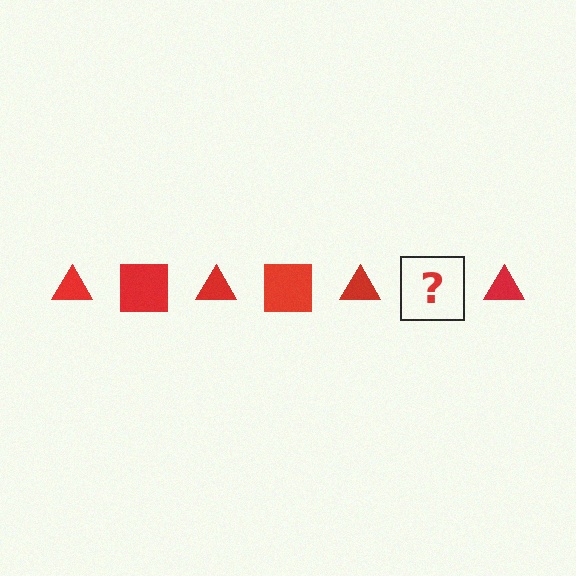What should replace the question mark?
The question mark should be replaced with a red square.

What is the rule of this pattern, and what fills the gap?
The rule is that the pattern cycles through triangle, square shapes in red. The gap should be filled with a red square.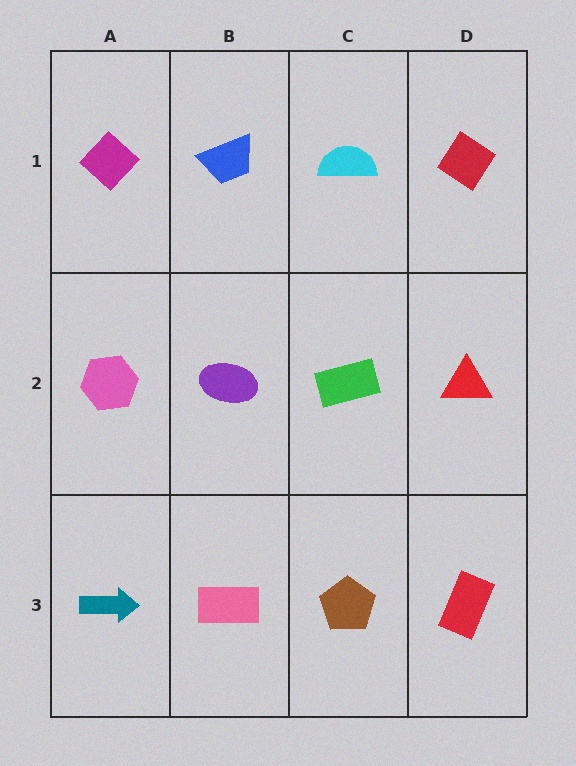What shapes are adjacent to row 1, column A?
A pink hexagon (row 2, column A), a blue trapezoid (row 1, column B).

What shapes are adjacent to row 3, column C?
A green rectangle (row 2, column C), a pink rectangle (row 3, column B), a red rectangle (row 3, column D).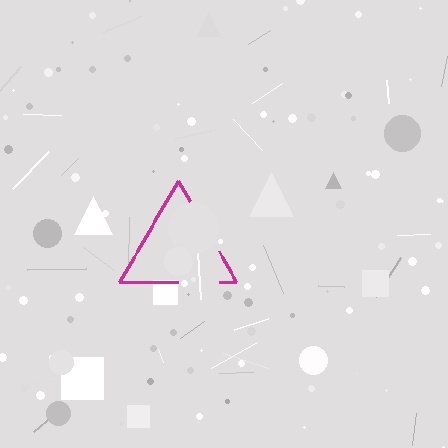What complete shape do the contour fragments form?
The contour fragments form a triangle.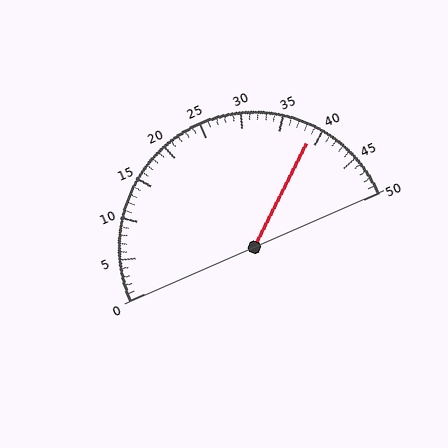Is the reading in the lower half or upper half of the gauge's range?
The reading is in the upper half of the range (0 to 50).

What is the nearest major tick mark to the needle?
The nearest major tick mark is 40.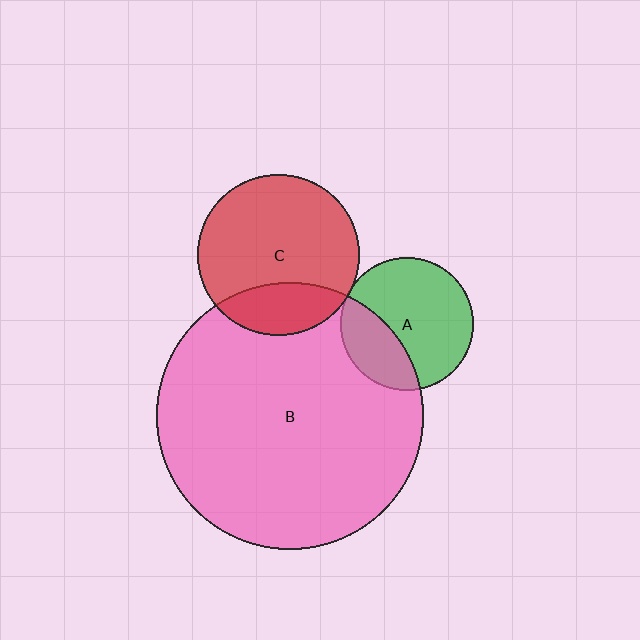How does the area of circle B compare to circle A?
Approximately 4.1 times.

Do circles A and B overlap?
Yes.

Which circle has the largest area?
Circle B (pink).